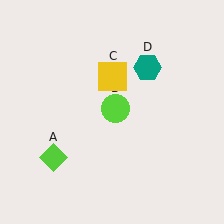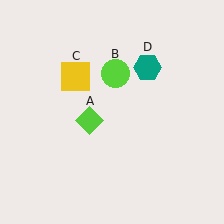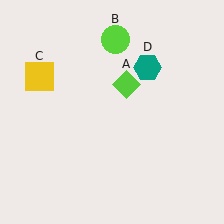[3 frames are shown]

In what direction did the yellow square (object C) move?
The yellow square (object C) moved left.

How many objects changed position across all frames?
3 objects changed position: lime diamond (object A), lime circle (object B), yellow square (object C).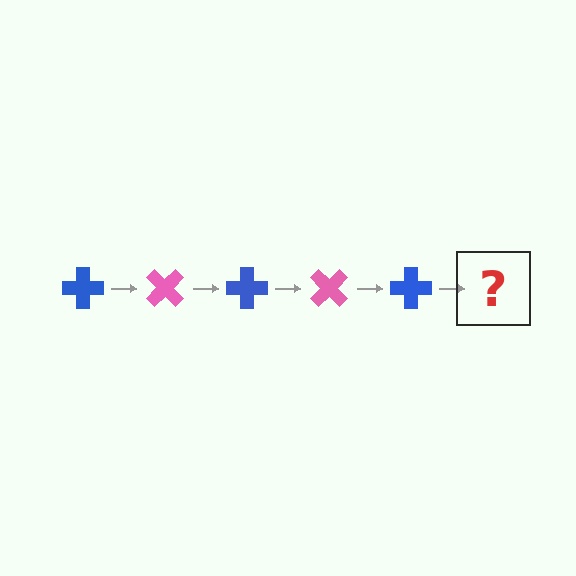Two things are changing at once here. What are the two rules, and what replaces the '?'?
The two rules are that it rotates 45 degrees each step and the color cycles through blue and pink. The '?' should be a pink cross, rotated 225 degrees from the start.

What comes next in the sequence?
The next element should be a pink cross, rotated 225 degrees from the start.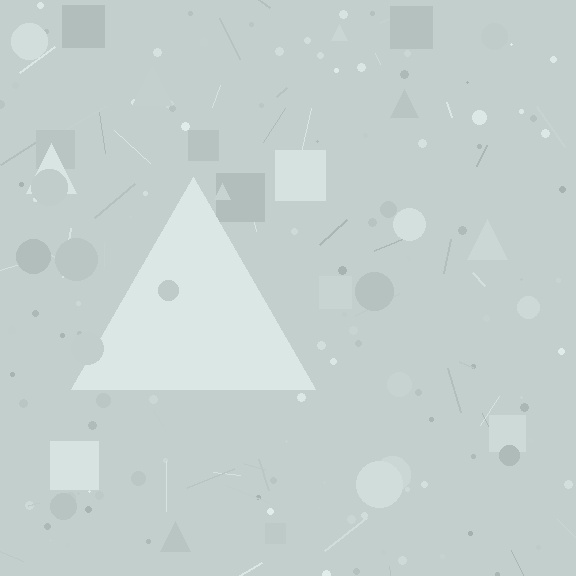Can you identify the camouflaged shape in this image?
The camouflaged shape is a triangle.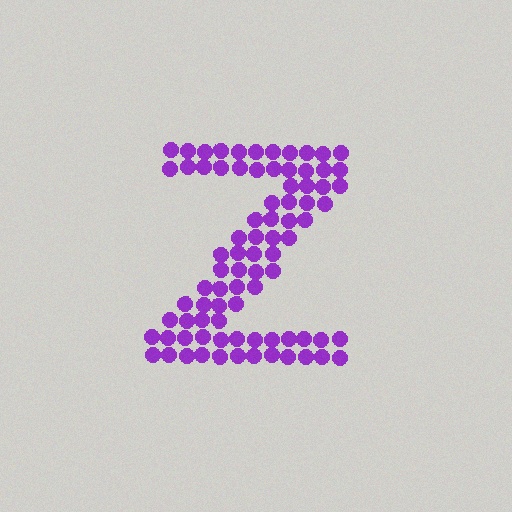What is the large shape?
The large shape is the letter Z.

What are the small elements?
The small elements are circles.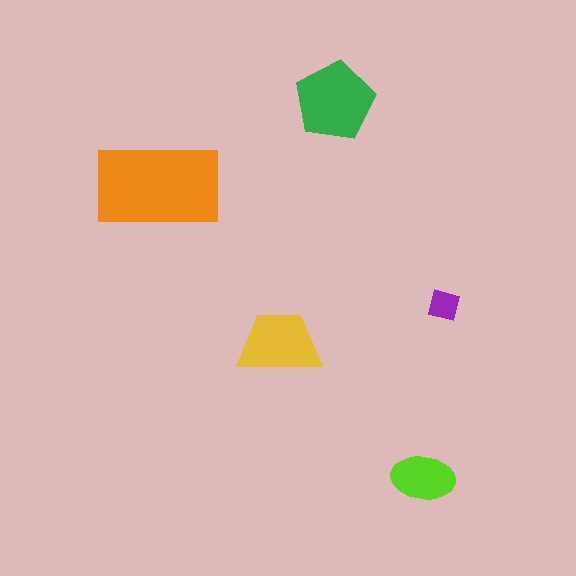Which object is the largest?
The orange rectangle.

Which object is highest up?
The green pentagon is topmost.